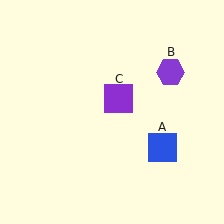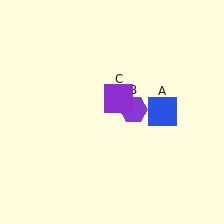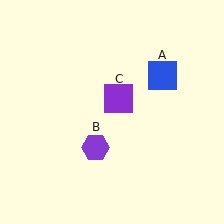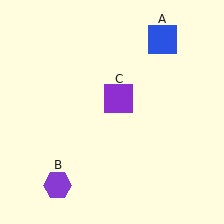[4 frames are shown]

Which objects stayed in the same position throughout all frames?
Purple square (object C) remained stationary.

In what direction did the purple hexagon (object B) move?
The purple hexagon (object B) moved down and to the left.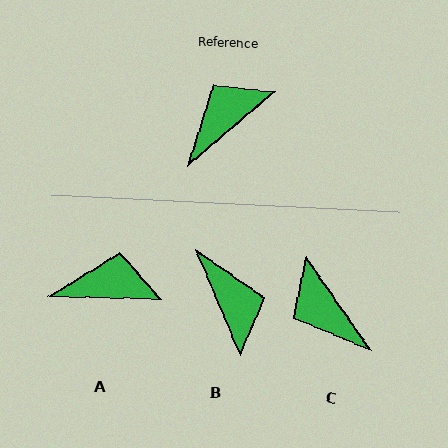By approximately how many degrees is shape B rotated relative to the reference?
Approximately 107 degrees clockwise.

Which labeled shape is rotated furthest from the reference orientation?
B, about 107 degrees away.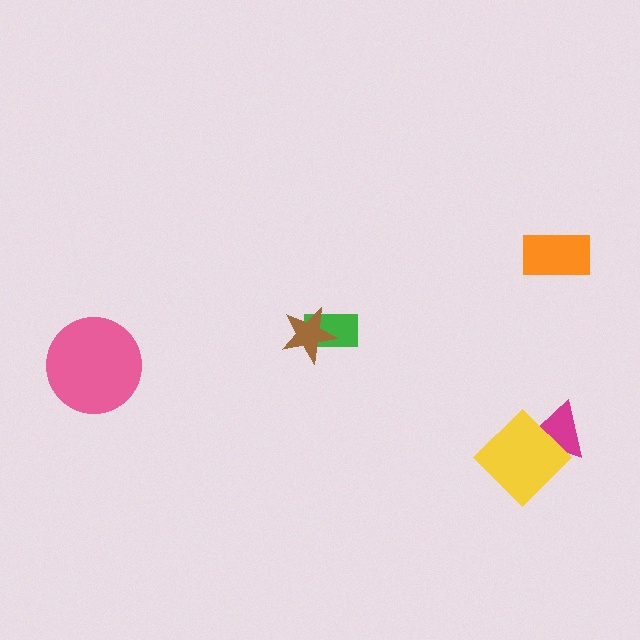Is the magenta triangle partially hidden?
Yes, it is partially covered by another shape.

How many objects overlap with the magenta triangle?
1 object overlaps with the magenta triangle.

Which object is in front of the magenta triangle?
The yellow diamond is in front of the magenta triangle.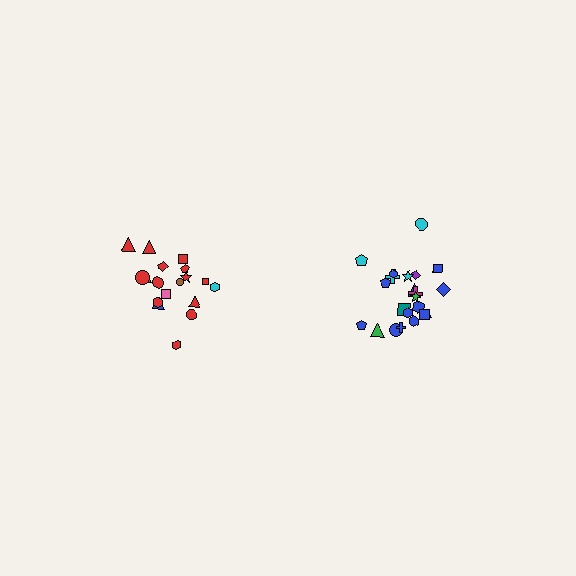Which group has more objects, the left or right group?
The right group.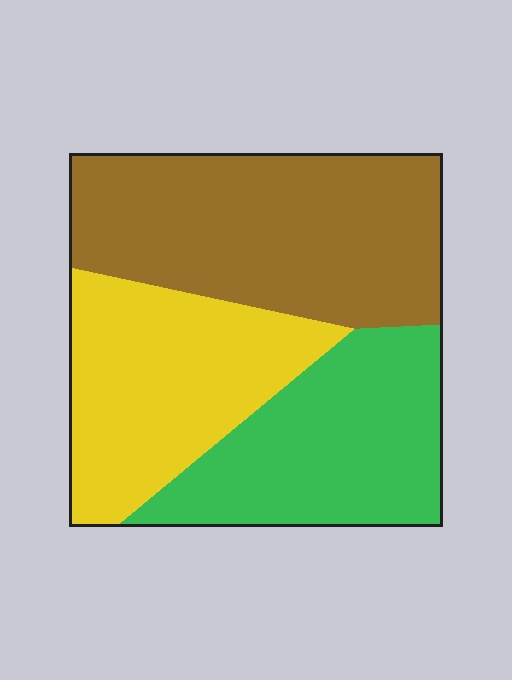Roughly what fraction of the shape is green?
Green covers 30% of the shape.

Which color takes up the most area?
Brown, at roughly 40%.